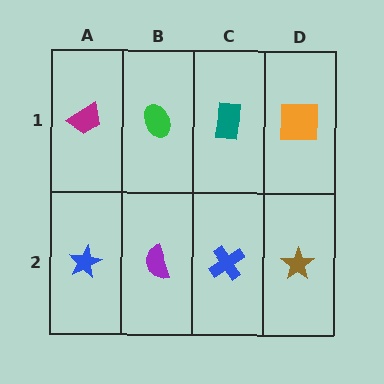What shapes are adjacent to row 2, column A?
A magenta trapezoid (row 1, column A), a purple semicircle (row 2, column B).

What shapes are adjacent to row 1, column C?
A blue cross (row 2, column C), a green ellipse (row 1, column B), an orange square (row 1, column D).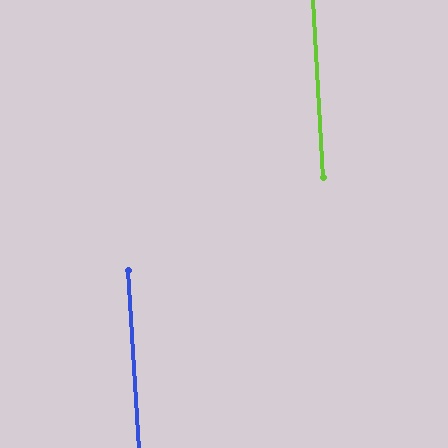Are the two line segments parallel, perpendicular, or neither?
Parallel — their directions differ by only 0.1°.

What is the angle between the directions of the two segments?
Approximately 0 degrees.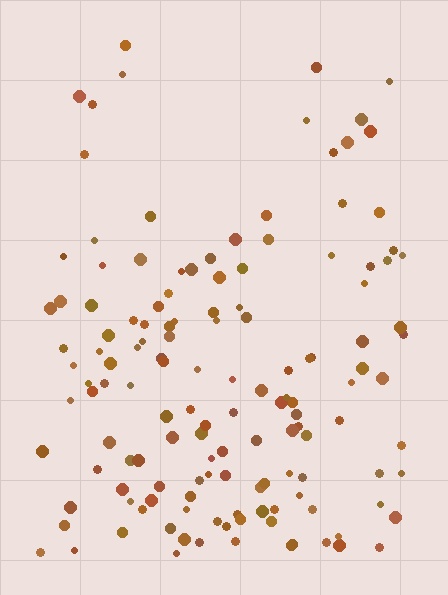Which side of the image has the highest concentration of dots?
The bottom.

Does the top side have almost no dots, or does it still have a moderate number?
Still a moderate number, just noticeably fewer than the bottom.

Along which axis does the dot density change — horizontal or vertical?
Vertical.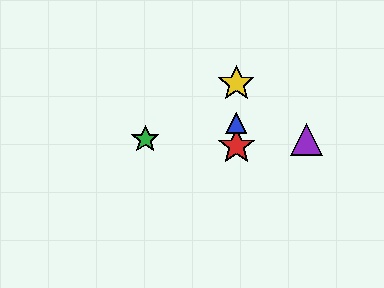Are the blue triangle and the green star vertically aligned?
No, the blue triangle is at x≈236 and the green star is at x≈145.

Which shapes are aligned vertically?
The red star, the blue triangle, the yellow star are aligned vertically.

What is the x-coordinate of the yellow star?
The yellow star is at x≈236.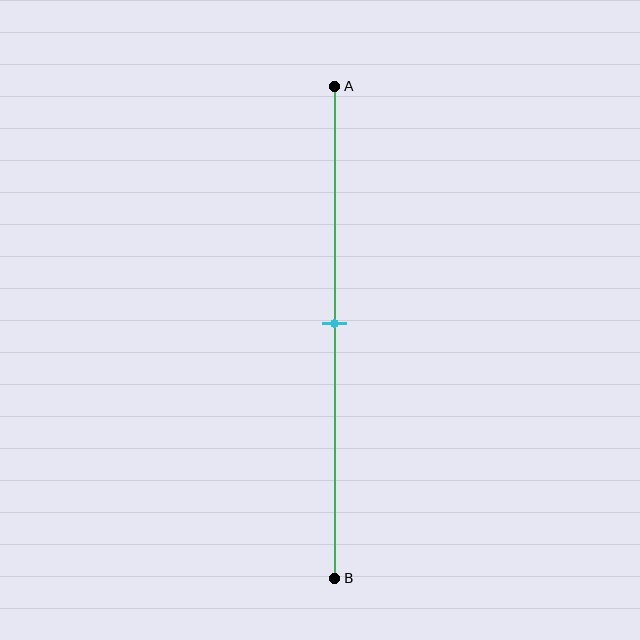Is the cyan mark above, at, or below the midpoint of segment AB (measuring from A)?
The cyan mark is approximately at the midpoint of segment AB.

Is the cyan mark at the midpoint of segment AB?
Yes, the mark is approximately at the midpoint.